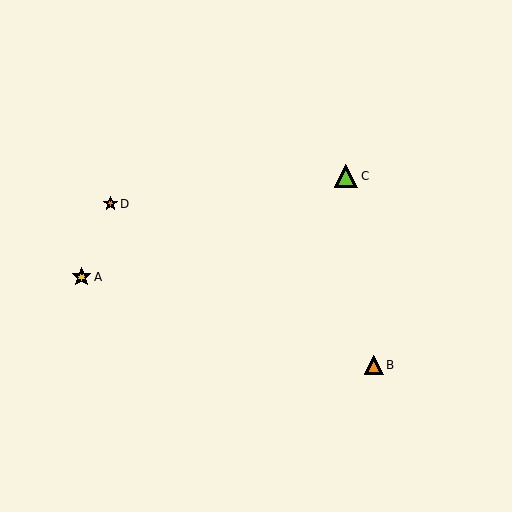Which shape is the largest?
The lime triangle (labeled C) is the largest.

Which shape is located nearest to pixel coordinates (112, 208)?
The orange star (labeled D) at (110, 204) is nearest to that location.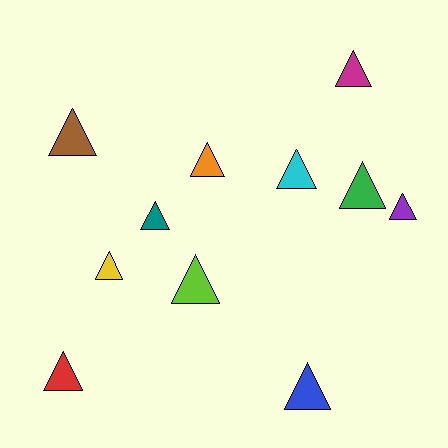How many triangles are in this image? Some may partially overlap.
There are 11 triangles.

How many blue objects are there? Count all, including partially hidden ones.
There is 1 blue object.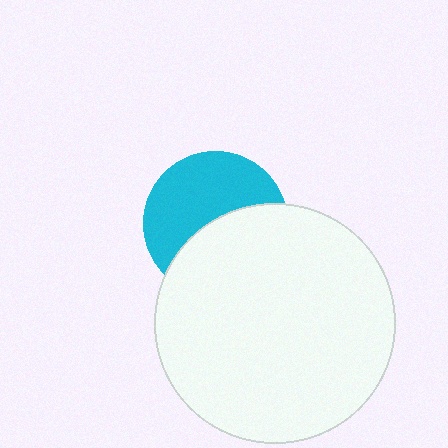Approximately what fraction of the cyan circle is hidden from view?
Roughly 47% of the cyan circle is hidden behind the white circle.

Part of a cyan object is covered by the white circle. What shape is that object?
It is a circle.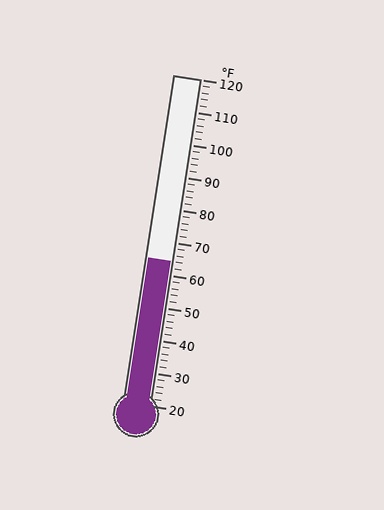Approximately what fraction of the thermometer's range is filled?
The thermometer is filled to approximately 45% of its range.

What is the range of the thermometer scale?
The thermometer scale ranges from 20°F to 120°F.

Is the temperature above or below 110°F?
The temperature is below 110°F.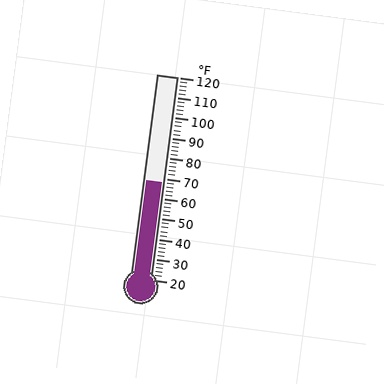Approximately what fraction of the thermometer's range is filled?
The thermometer is filled to approximately 50% of its range.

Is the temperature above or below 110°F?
The temperature is below 110°F.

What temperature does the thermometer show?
The thermometer shows approximately 68°F.